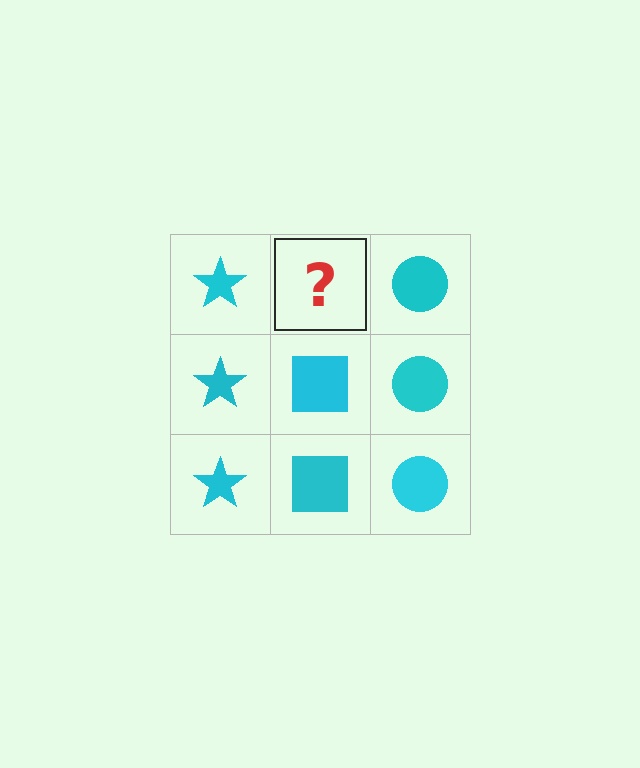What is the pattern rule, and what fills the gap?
The rule is that each column has a consistent shape. The gap should be filled with a cyan square.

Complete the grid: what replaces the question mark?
The question mark should be replaced with a cyan square.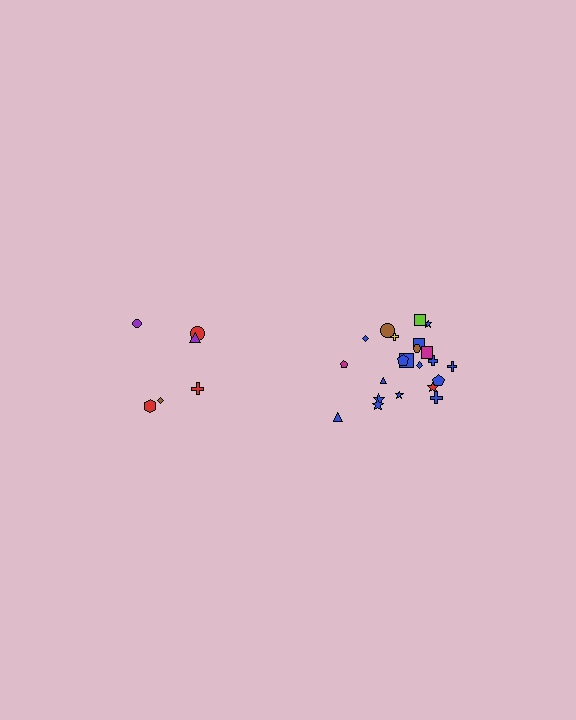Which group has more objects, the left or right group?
The right group.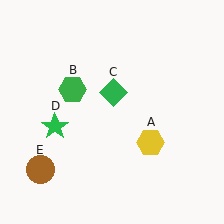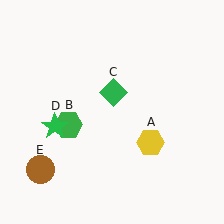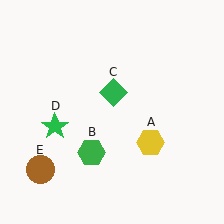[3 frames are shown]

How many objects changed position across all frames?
1 object changed position: green hexagon (object B).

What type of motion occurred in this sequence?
The green hexagon (object B) rotated counterclockwise around the center of the scene.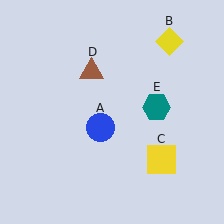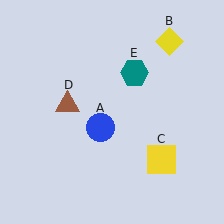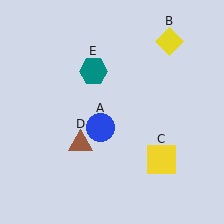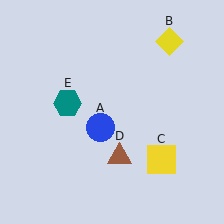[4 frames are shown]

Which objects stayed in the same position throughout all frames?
Blue circle (object A) and yellow diamond (object B) and yellow square (object C) remained stationary.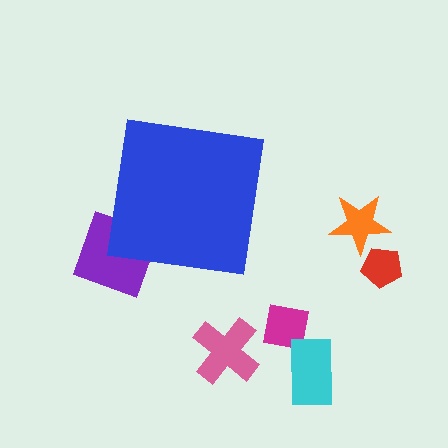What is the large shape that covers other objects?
A blue square.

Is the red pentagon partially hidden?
No, the red pentagon is fully visible.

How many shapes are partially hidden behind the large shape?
1 shape is partially hidden.